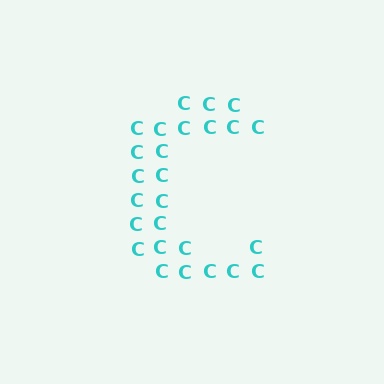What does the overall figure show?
The overall figure shows the letter C.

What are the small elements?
The small elements are letter C's.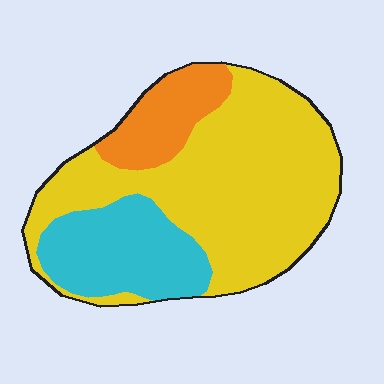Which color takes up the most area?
Yellow, at roughly 60%.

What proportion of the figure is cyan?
Cyan takes up between a sixth and a third of the figure.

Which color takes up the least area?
Orange, at roughly 15%.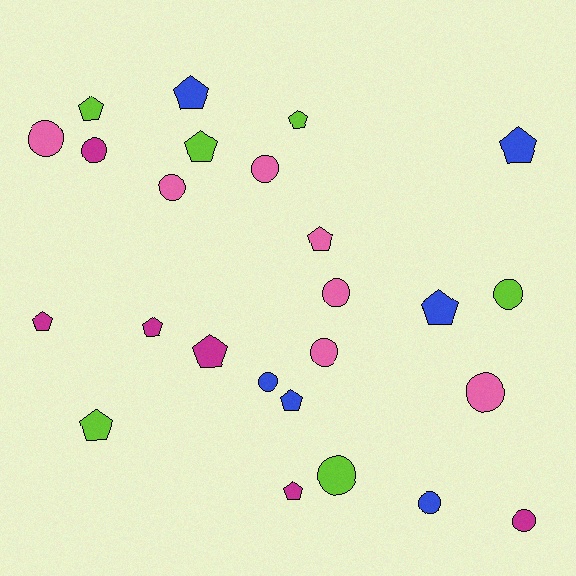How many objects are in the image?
There are 25 objects.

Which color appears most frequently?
Pink, with 7 objects.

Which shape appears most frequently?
Pentagon, with 13 objects.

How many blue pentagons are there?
There are 4 blue pentagons.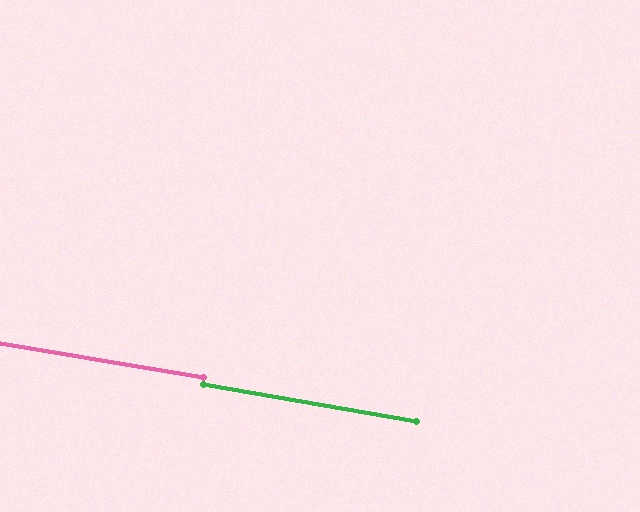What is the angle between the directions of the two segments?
Approximately 0 degrees.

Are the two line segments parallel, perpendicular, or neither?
Parallel — their directions differ by only 0.2°.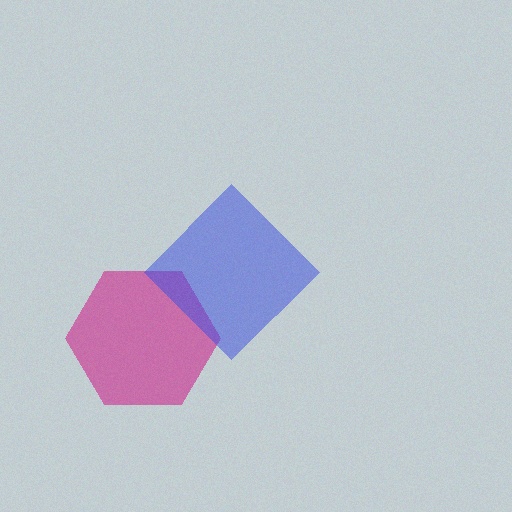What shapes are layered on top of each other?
The layered shapes are: a magenta hexagon, a blue diamond.